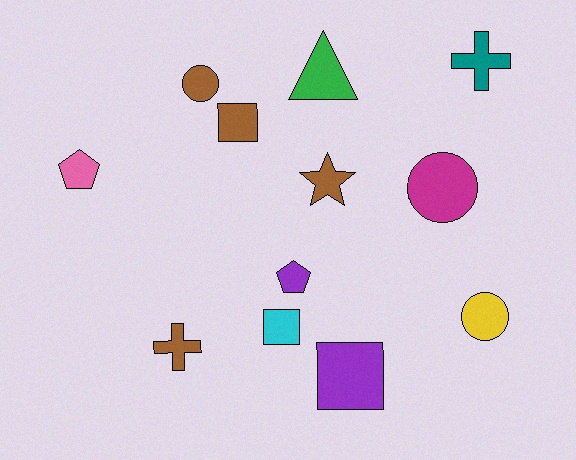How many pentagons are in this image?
There are 2 pentagons.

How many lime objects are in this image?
There are no lime objects.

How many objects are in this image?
There are 12 objects.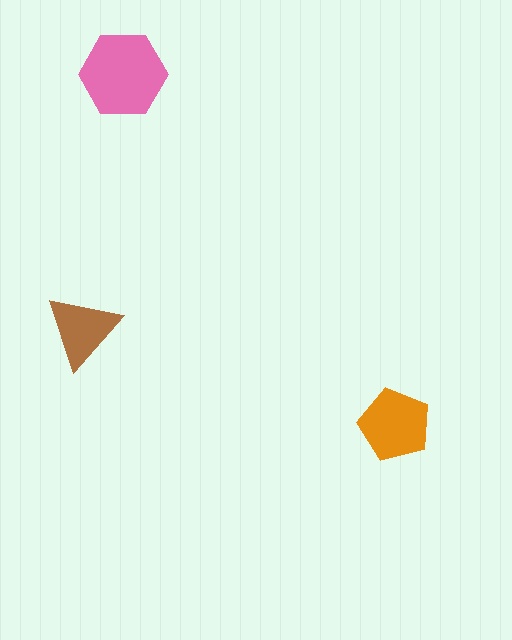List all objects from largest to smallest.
The pink hexagon, the orange pentagon, the brown triangle.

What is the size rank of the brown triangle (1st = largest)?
3rd.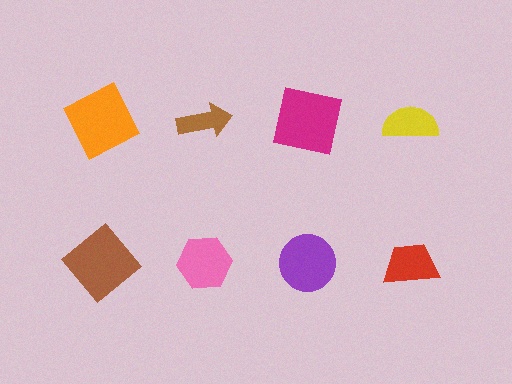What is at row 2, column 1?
A brown diamond.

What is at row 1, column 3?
A magenta square.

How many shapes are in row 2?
4 shapes.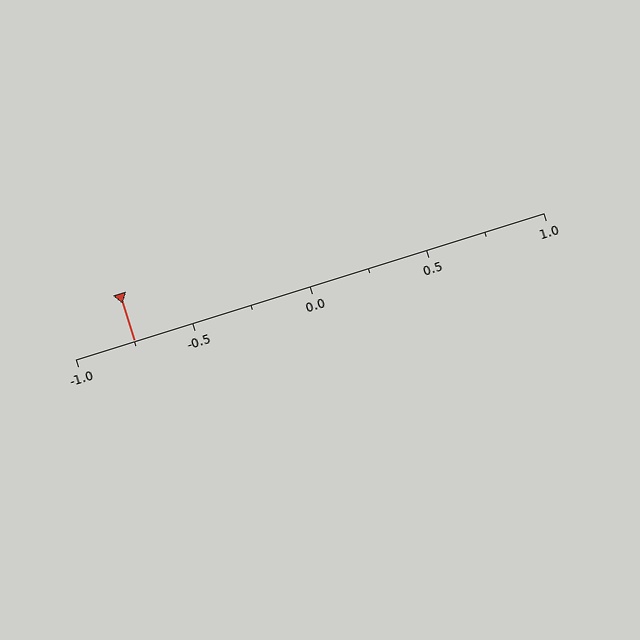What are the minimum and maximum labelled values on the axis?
The axis runs from -1.0 to 1.0.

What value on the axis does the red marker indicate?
The marker indicates approximately -0.75.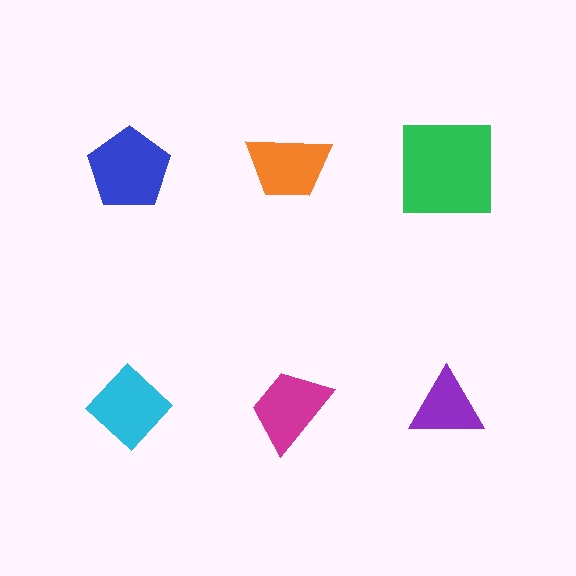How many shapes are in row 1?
3 shapes.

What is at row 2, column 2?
A magenta trapezoid.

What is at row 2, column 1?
A cyan diamond.